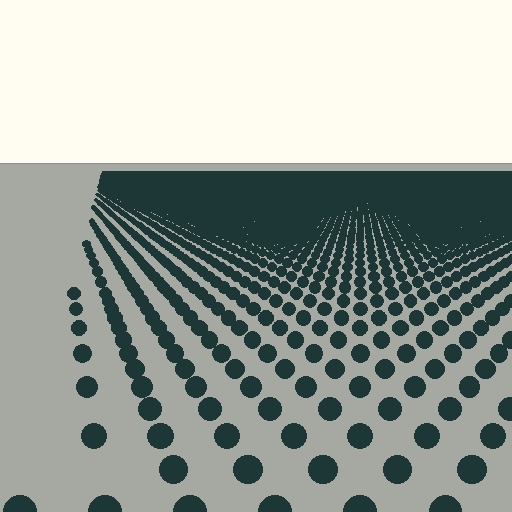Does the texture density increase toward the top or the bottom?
Density increases toward the top.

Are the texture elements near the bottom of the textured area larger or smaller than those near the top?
Larger. Near the bottom, elements are closer to the viewer and appear at a bigger on-screen size.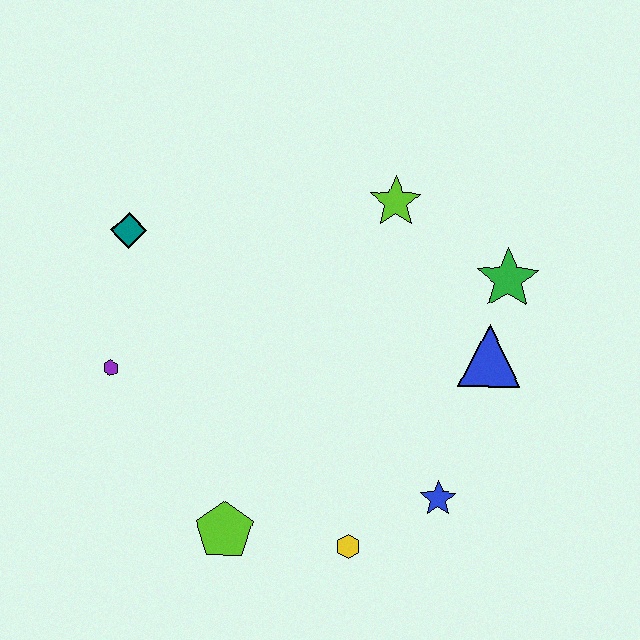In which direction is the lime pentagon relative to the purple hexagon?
The lime pentagon is below the purple hexagon.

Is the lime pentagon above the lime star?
No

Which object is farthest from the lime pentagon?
The green star is farthest from the lime pentagon.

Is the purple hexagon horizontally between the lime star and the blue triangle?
No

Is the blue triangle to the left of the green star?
Yes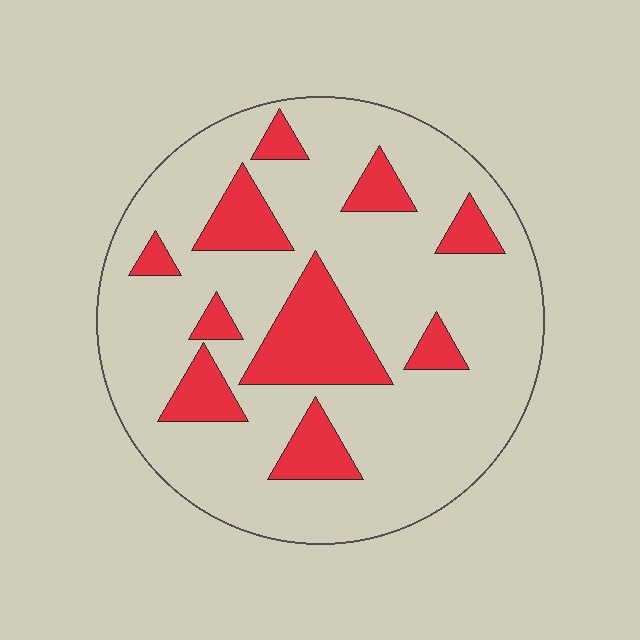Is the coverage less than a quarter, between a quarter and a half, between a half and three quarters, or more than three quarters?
Less than a quarter.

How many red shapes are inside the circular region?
10.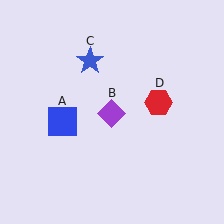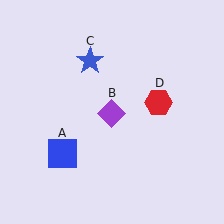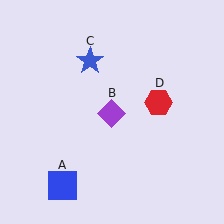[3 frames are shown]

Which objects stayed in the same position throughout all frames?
Purple diamond (object B) and blue star (object C) and red hexagon (object D) remained stationary.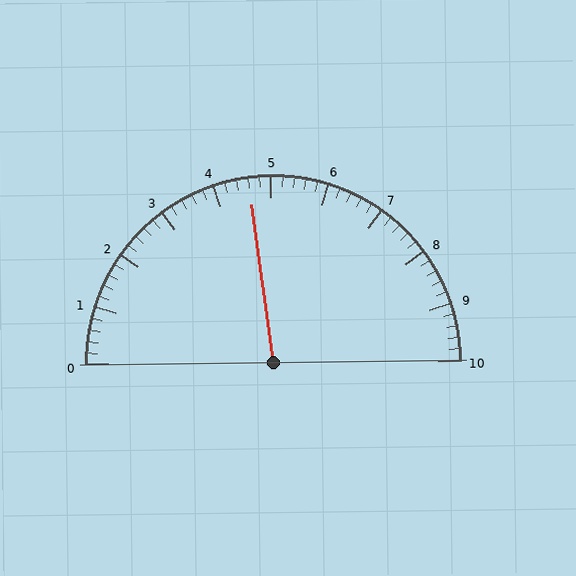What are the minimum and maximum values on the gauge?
The gauge ranges from 0 to 10.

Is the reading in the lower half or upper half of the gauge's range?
The reading is in the lower half of the range (0 to 10).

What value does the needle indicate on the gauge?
The needle indicates approximately 4.6.